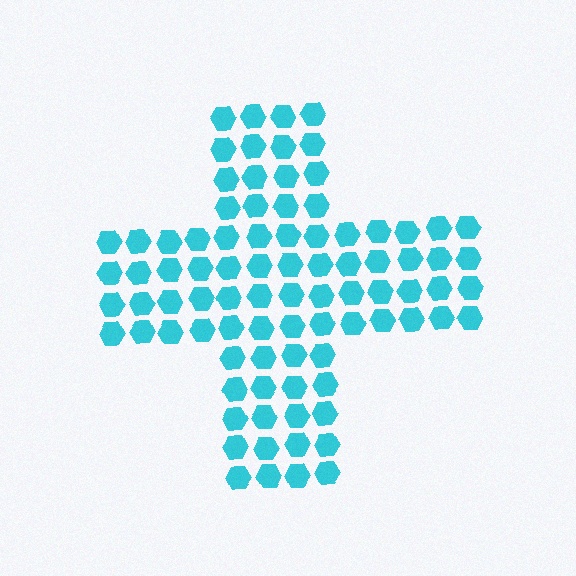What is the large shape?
The large shape is a cross.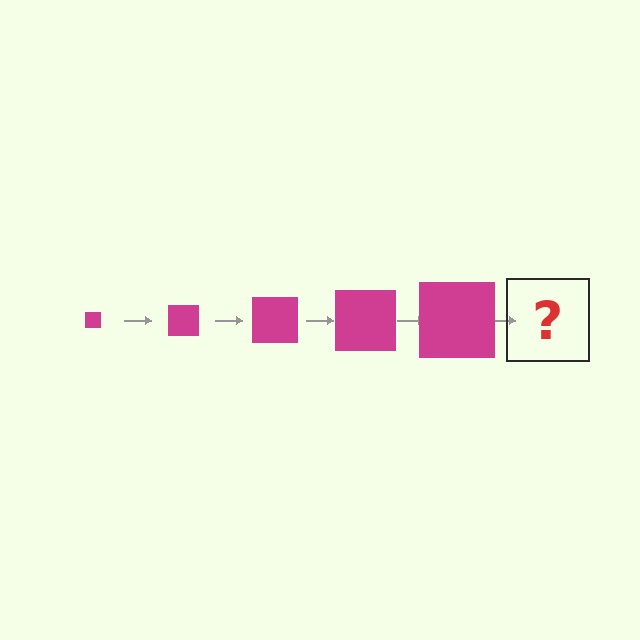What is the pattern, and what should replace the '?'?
The pattern is that the square gets progressively larger each step. The '?' should be a magenta square, larger than the previous one.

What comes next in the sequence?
The next element should be a magenta square, larger than the previous one.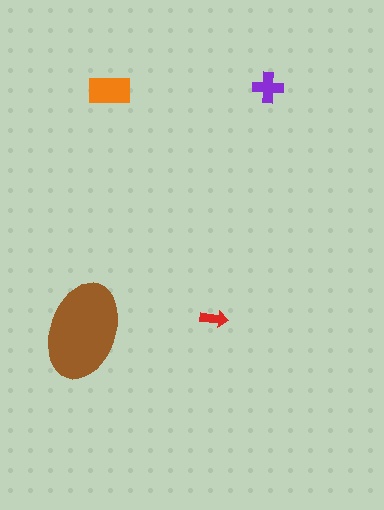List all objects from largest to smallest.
The brown ellipse, the orange rectangle, the purple cross, the red arrow.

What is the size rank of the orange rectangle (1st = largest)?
2nd.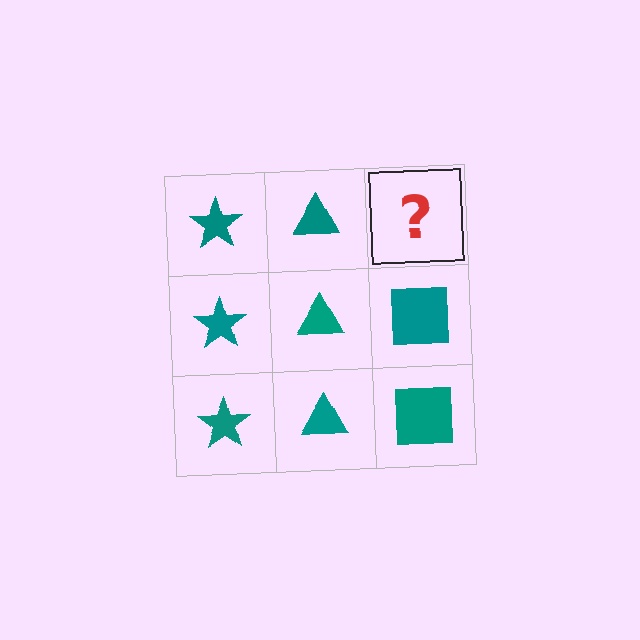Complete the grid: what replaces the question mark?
The question mark should be replaced with a teal square.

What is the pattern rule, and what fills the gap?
The rule is that each column has a consistent shape. The gap should be filled with a teal square.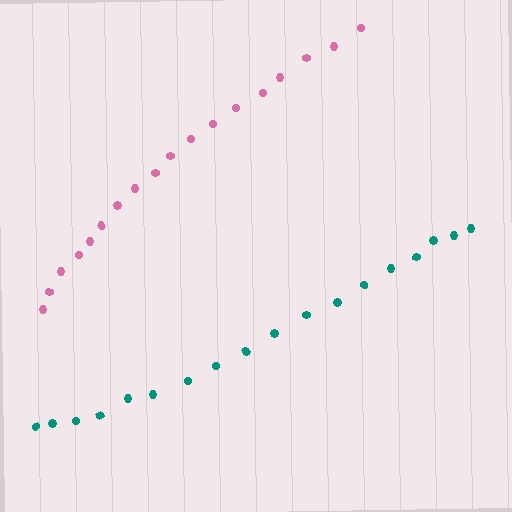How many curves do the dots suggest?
There are 2 distinct paths.